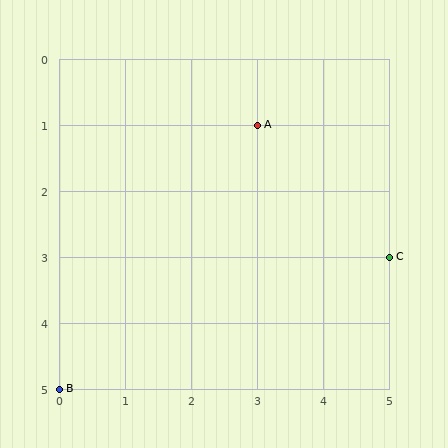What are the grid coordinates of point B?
Point B is at grid coordinates (0, 5).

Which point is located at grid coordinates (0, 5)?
Point B is at (0, 5).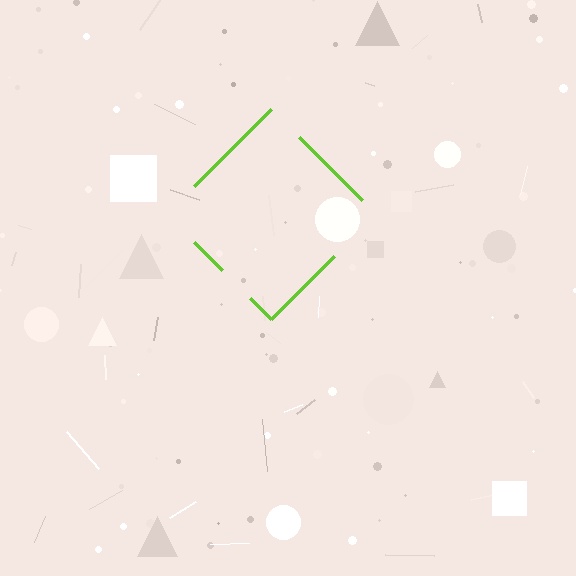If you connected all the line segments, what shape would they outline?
They would outline a diamond.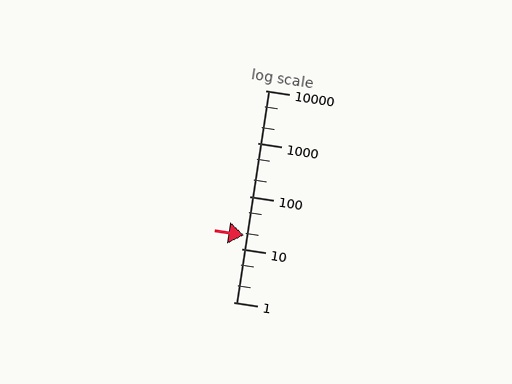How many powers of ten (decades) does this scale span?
The scale spans 4 decades, from 1 to 10000.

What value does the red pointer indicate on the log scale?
The pointer indicates approximately 18.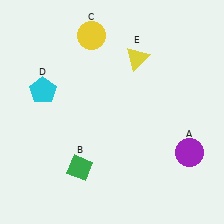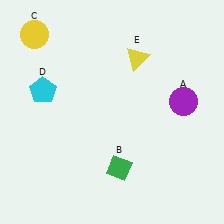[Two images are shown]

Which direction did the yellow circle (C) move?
The yellow circle (C) moved left.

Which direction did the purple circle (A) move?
The purple circle (A) moved up.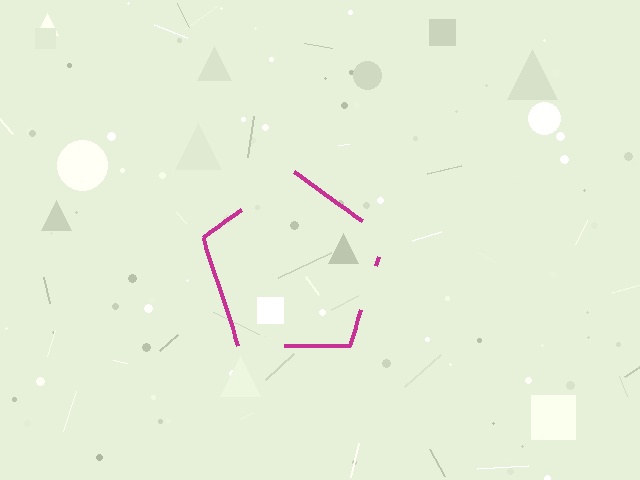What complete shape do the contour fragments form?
The contour fragments form a pentagon.